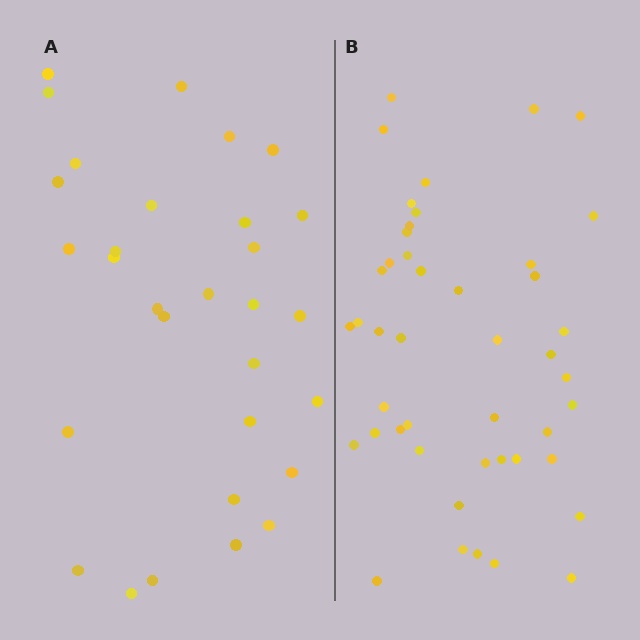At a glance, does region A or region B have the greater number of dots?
Region B (the right region) has more dots.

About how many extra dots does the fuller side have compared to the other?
Region B has approximately 15 more dots than region A.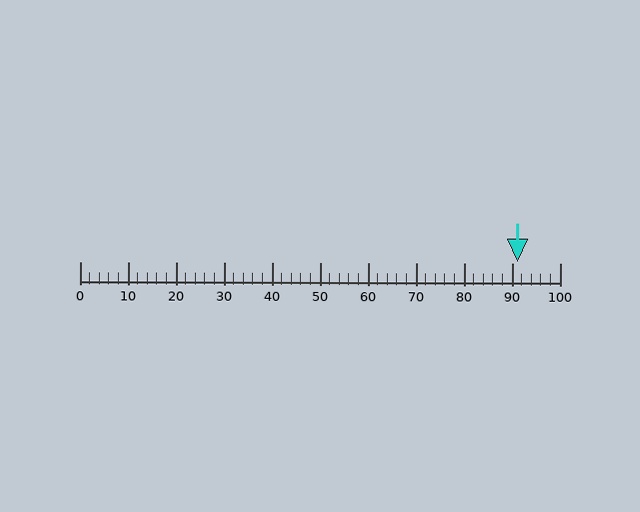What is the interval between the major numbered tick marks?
The major tick marks are spaced 10 units apart.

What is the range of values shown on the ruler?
The ruler shows values from 0 to 100.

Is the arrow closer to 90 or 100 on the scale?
The arrow is closer to 90.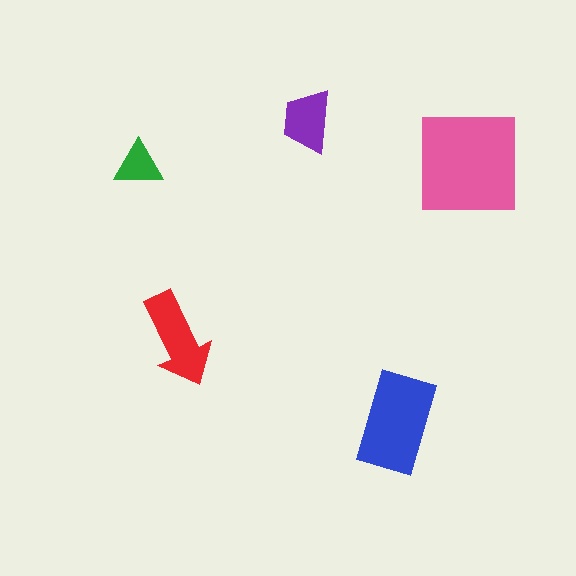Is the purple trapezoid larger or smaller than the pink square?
Smaller.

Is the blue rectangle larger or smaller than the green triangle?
Larger.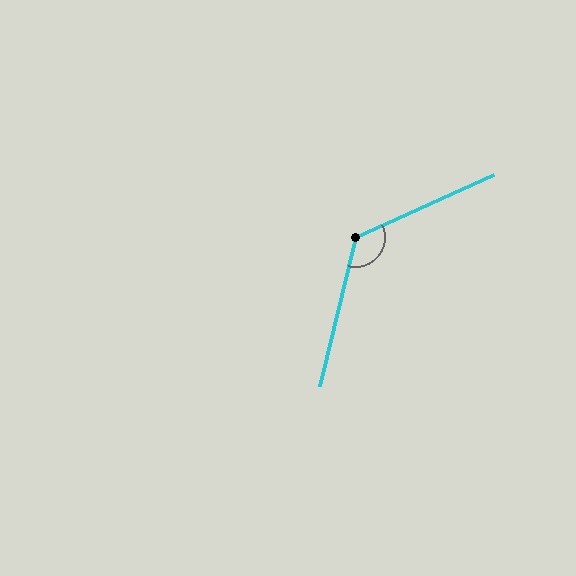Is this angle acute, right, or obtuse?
It is obtuse.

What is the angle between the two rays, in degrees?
Approximately 128 degrees.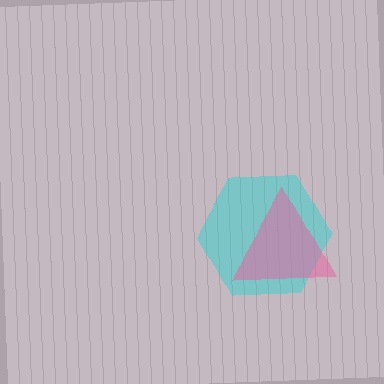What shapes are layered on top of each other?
The layered shapes are: a cyan hexagon, a pink triangle.